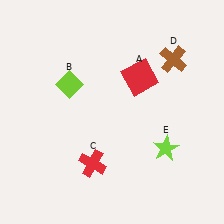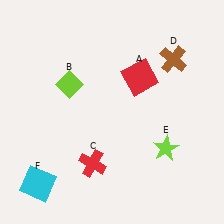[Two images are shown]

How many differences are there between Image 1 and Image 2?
There is 1 difference between the two images.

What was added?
A cyan square (F) was added in Image 2.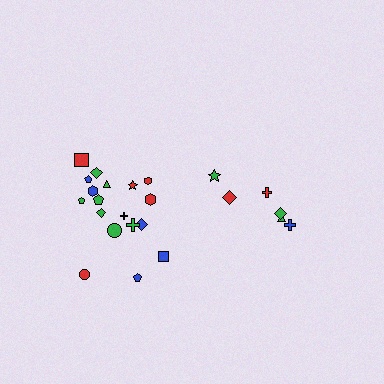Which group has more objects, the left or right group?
The left group.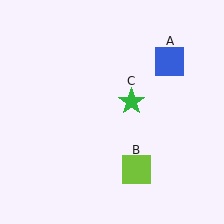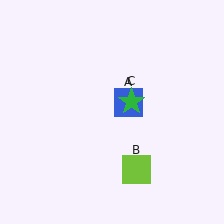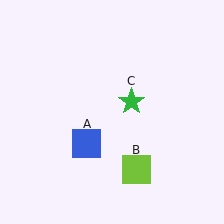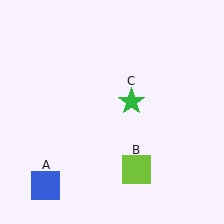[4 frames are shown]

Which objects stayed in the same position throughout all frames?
Lime square (object B) and green star (object C) remained stationary.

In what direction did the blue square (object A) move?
The blue square (object A) moved down and to the left.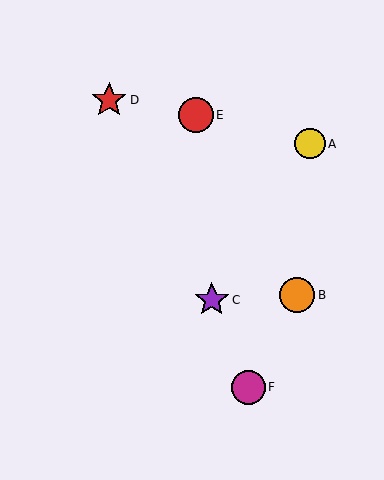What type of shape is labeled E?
Shape E is a red circle.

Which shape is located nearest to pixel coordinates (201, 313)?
The purple star (labeled C) at (212, 300) is nearest to that location.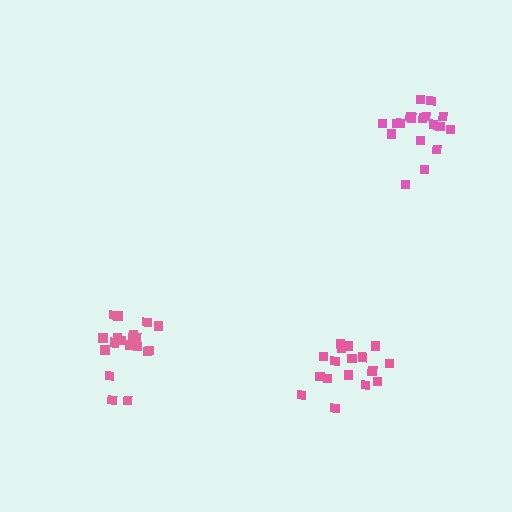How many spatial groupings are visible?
There are 3 spatial groupings.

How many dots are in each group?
Group 1: 17 dots, Group 2: 18 dots, Group 3: 18 dots (53 total).